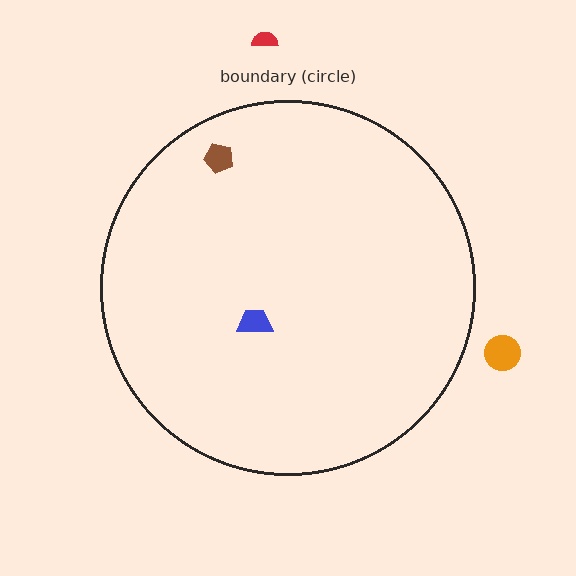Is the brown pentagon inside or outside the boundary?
Inside.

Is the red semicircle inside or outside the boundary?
Outside.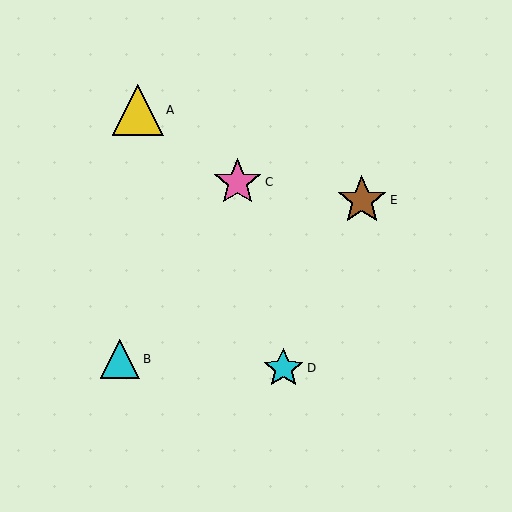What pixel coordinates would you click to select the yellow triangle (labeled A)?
Click at (138, 110) to select the yellow triangle A.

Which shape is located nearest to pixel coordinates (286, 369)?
The cyan star (labeled D) at (283, 368) is nearest to that location.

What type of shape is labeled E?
Shape E is a brown star.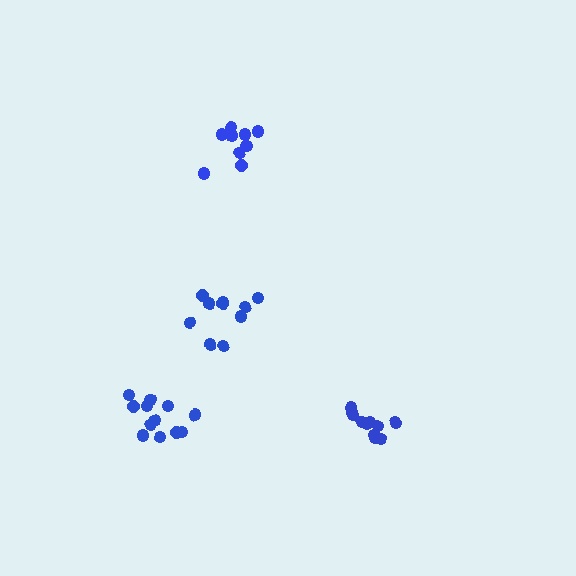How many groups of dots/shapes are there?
There are 4 groups.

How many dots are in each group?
Group 1: 11 dots, Group 2: 10 dots, Group 3: 12 dots, Group 4: 10 dots (43 total).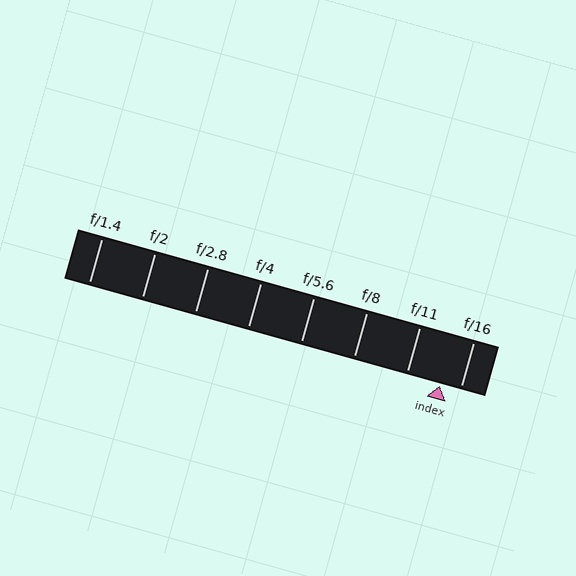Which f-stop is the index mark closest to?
The index mark is closest to f/16.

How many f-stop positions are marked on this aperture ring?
There are 8 f-stop positions marked.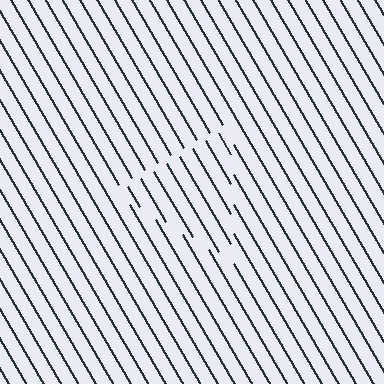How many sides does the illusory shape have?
3 sides — the line-ends trace a triangle.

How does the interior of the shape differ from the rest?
The interior of the shape contains the same grating, shifted by half a period — the contour is defined by the phase discontinuity where line-ends from the inner and outer gratings abut.